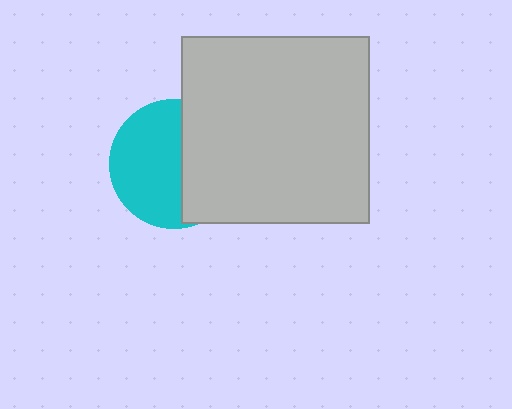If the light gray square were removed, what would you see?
You would see the complete cyan circle.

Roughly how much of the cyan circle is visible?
About half of it is visible (roughly 58%).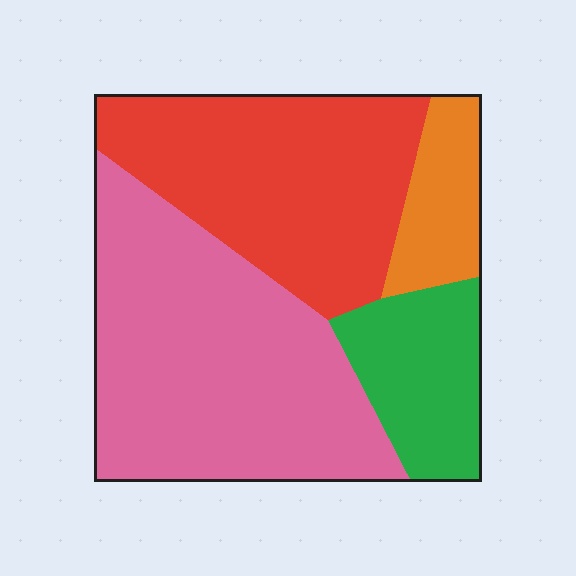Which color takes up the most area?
Pink, at roughly 45%.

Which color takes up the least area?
Orange, at roughly 10%.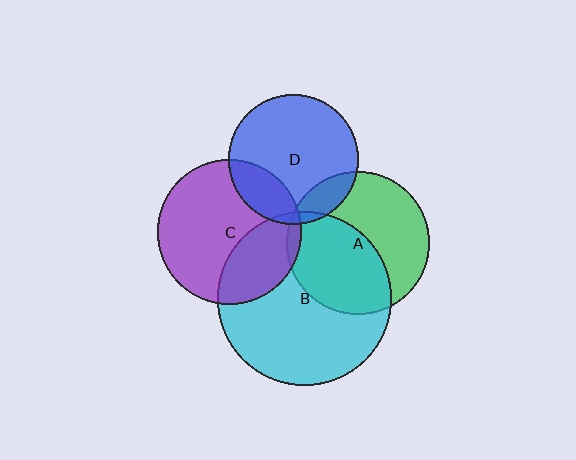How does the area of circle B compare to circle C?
Approximately 1.4 times.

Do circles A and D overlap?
Yes.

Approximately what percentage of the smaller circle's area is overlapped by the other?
Approximately 15%.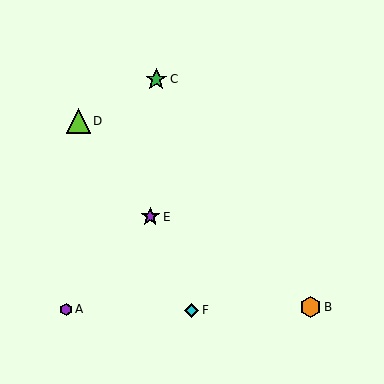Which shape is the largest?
The lime triangle (labeled D) is the largest.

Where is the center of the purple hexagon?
The center of the purple hexagon is at (66, 309).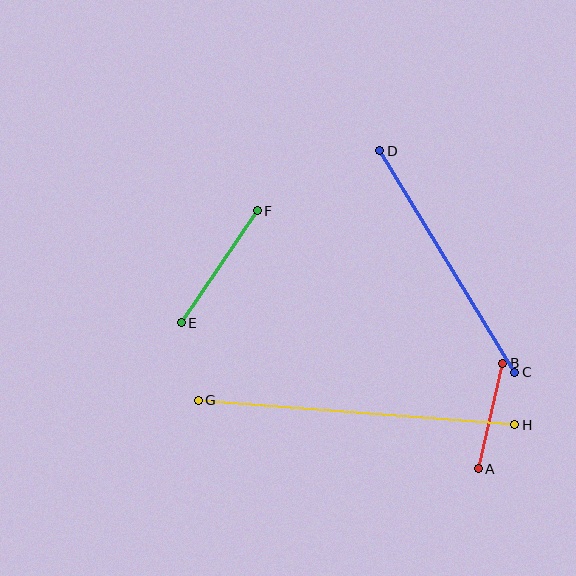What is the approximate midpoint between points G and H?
The midpoint is at approximately (357, 412) pixels.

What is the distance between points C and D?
The distance is approximately 259 pixels.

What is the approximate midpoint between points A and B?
The midpoint is at approximately (491, 416) pixels.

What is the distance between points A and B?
The distance is approximately 108 pixels.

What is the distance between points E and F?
The distance is approximately 135 pixels.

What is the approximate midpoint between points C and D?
The midpoint is at approximately (447, 261) pixels.